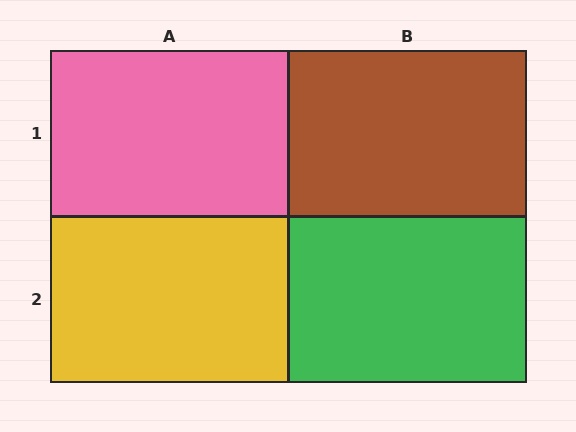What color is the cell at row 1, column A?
Pink.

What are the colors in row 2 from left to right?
Yellow, green.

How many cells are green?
1 cell is green.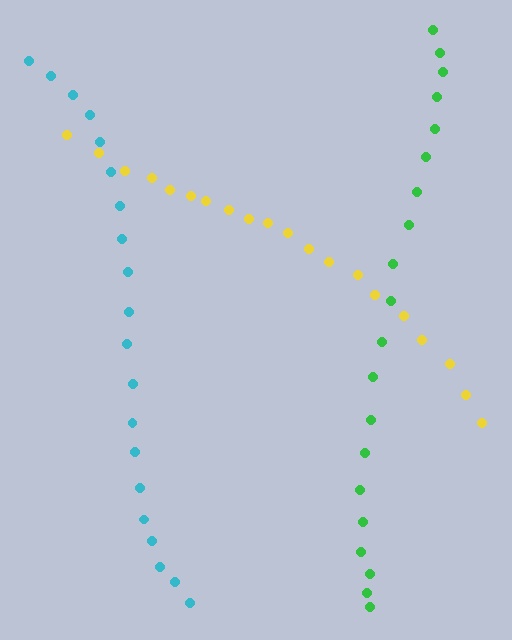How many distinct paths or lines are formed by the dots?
There are 3 distinct paths.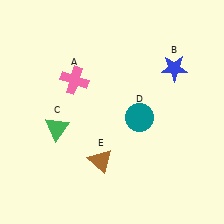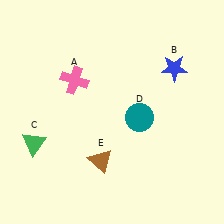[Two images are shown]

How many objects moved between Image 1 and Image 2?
1 object moved between the two images.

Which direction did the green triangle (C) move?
The green triangle (C) moved left.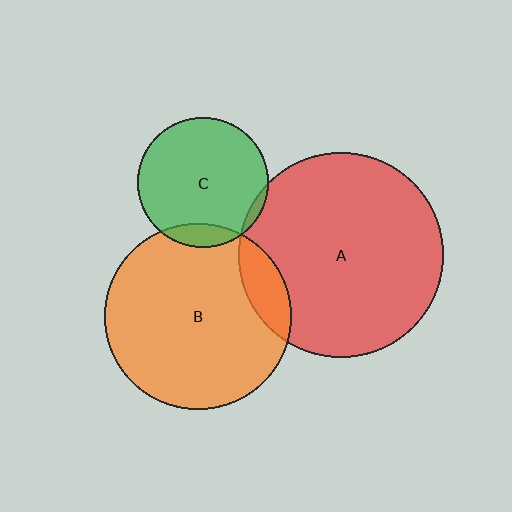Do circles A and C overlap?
Yes.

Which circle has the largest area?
Circle A (red).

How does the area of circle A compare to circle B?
Approximately 1.2 times.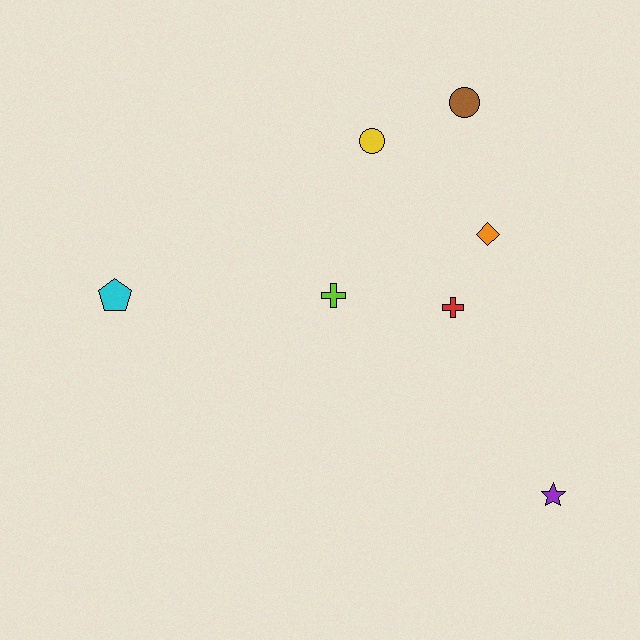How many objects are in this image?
There are 7 objects.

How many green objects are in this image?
There are no green objects.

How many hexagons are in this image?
There are no hexagons.